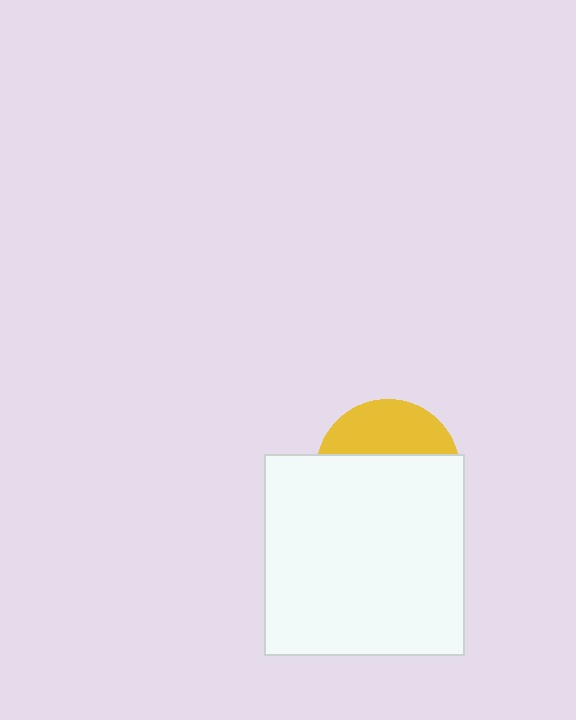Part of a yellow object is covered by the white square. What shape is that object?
It is a circle.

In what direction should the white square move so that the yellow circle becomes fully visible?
The white square should move down. That is the shortest direction to clear the overlap and leave the yellow circle fully visible.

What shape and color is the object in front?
The object in front is a white square.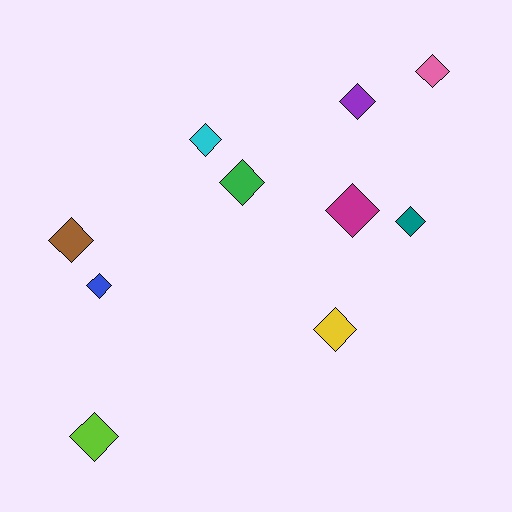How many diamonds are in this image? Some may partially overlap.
There are 10 diamonds.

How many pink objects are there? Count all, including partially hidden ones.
There is 1 pink object.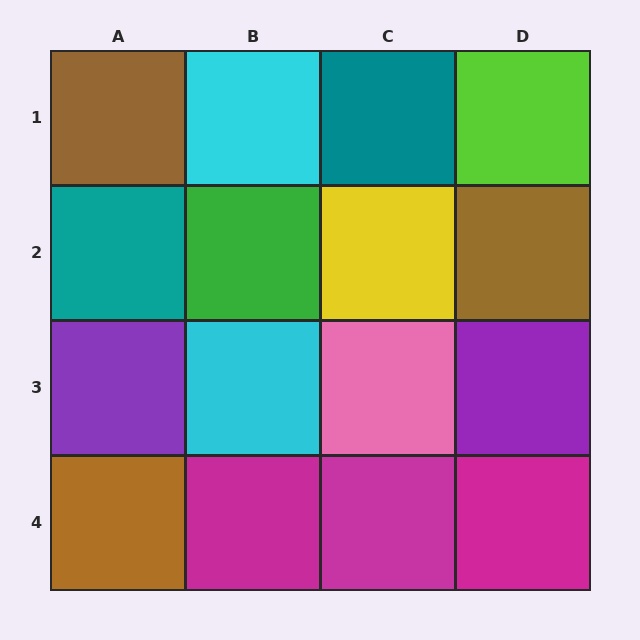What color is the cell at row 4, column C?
Magenta.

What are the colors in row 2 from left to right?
Teal, green, yellow, brown.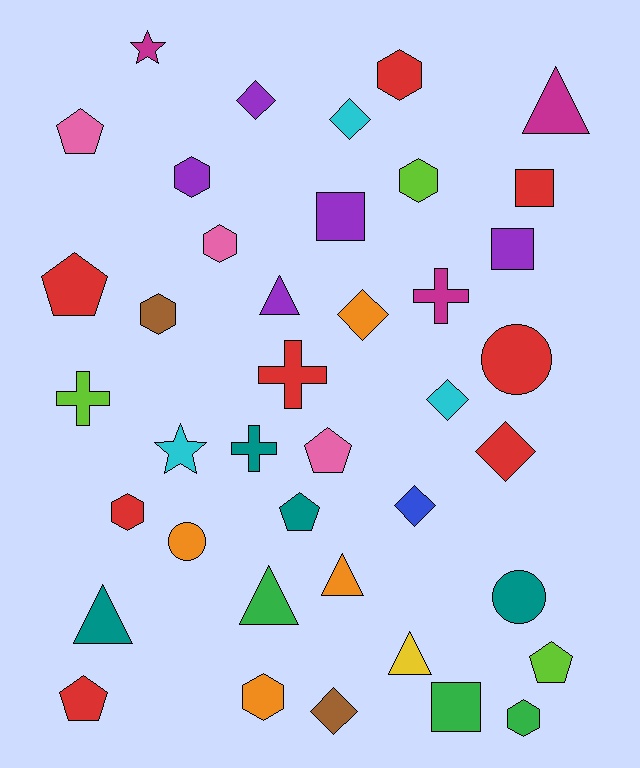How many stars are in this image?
There are 2 stars.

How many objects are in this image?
There are 40 objects.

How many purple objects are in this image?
There are 5 purple objects.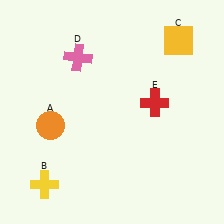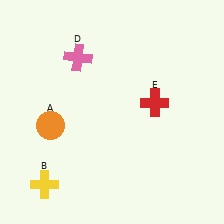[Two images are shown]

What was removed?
The yellow square (C) was removed in Image 2.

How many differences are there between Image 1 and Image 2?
There is 1 difference between the two images.